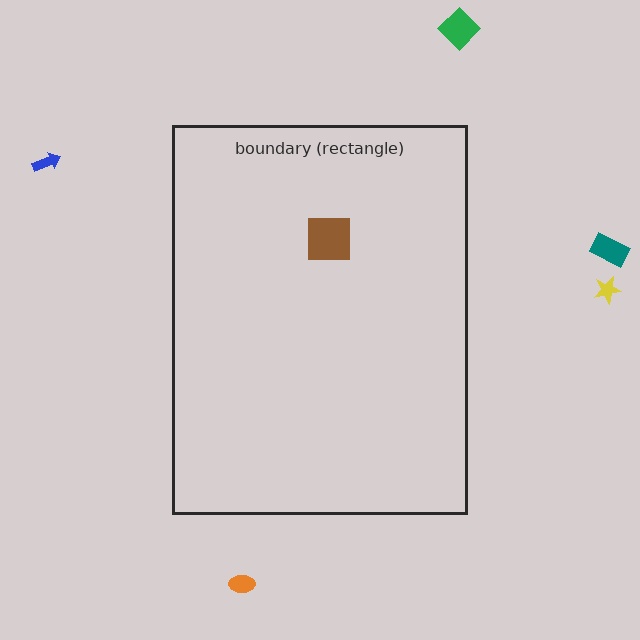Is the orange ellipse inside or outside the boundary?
Outside.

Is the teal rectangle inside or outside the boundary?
Outside.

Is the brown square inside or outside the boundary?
Inside.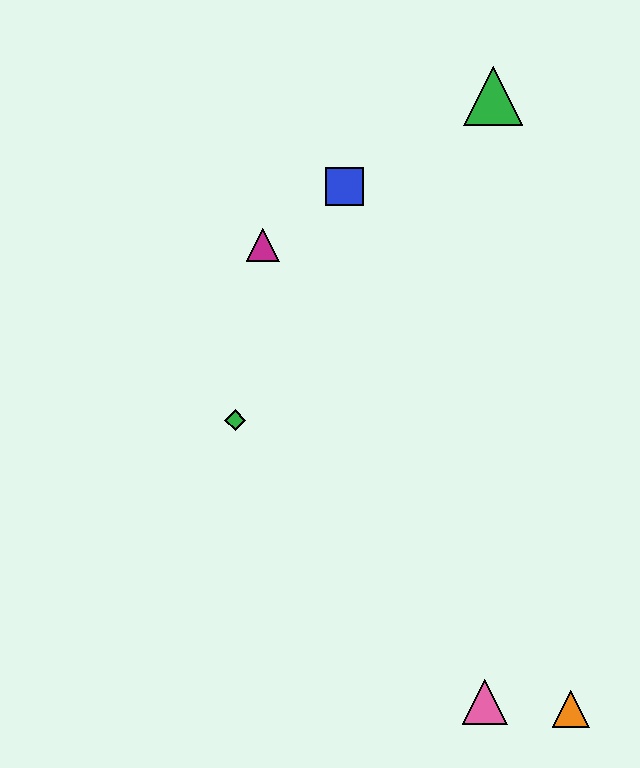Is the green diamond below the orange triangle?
No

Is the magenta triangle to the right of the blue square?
No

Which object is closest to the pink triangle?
The orange triangle is closest to the pink triangle.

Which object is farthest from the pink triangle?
The green triangle is farthest from the pink triangle.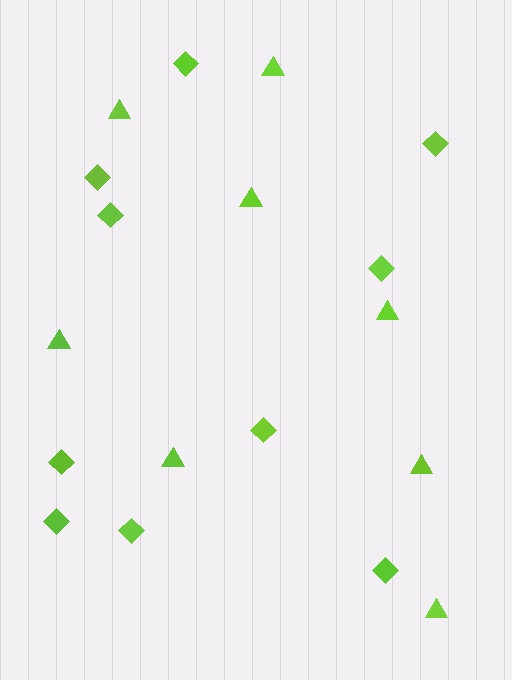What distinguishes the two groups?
There are 2 groups: one group of triangles (8) and one group of diamonds (10).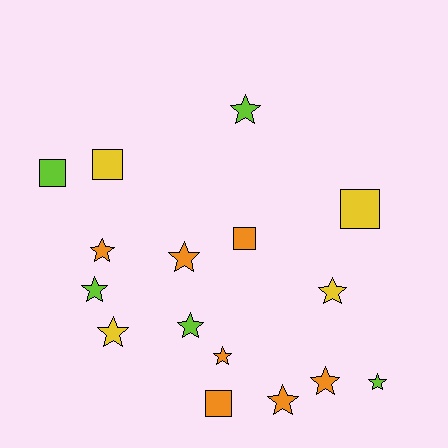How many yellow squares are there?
There are 2 yellow squares.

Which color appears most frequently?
Orange, with 7 objects.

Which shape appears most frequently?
Star, with 11 objects.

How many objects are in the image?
There are 16 objects.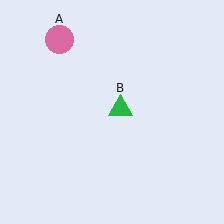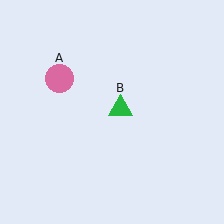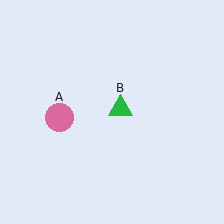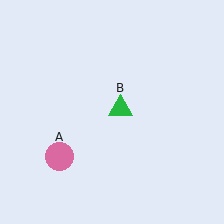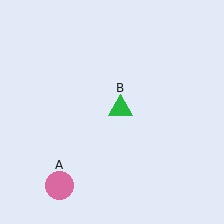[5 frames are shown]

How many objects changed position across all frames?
1 object changed position: pink circle (object A).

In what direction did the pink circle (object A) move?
The pink circle (object A) moved down.